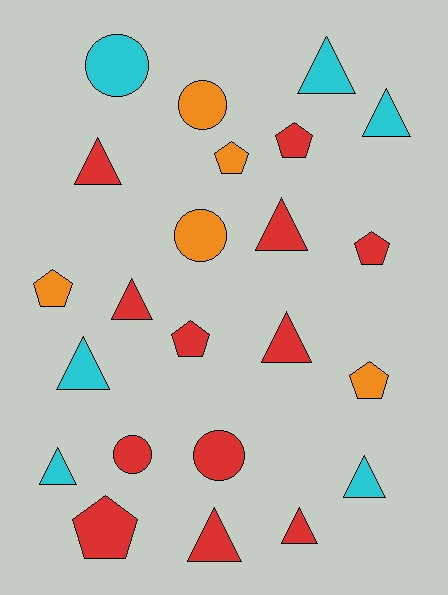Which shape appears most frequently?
Triangle, with 11 objects.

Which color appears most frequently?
Red, with 12 objects.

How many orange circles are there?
There are 2 orange circles.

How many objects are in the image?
There are 23 objects.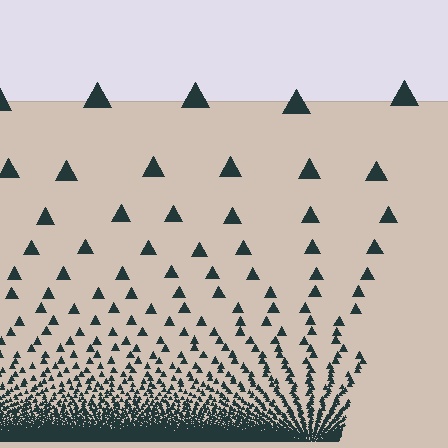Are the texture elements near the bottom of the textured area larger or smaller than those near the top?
Smaller. The gradient is inverted — elements near the bottom are smaller and denser.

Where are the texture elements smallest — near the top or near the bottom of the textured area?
Near the bottom.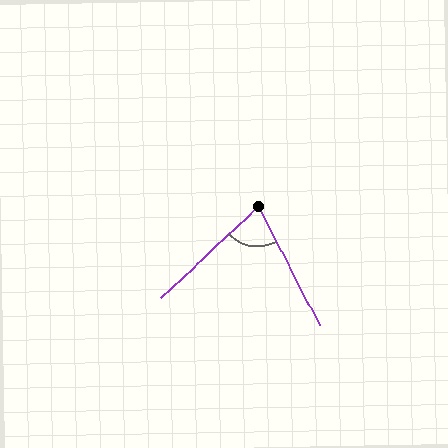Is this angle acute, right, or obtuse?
It is acute.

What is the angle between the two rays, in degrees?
Approximately 74 degrees.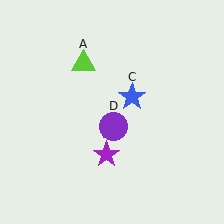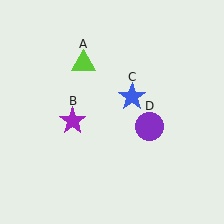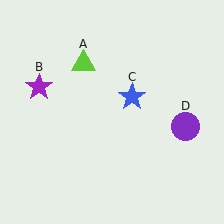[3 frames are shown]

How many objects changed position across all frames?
2 objects changed position: purple star (object B), purple circle (object D).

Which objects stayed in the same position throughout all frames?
Lime triangle (object A) and blue star (object C) remained stationary.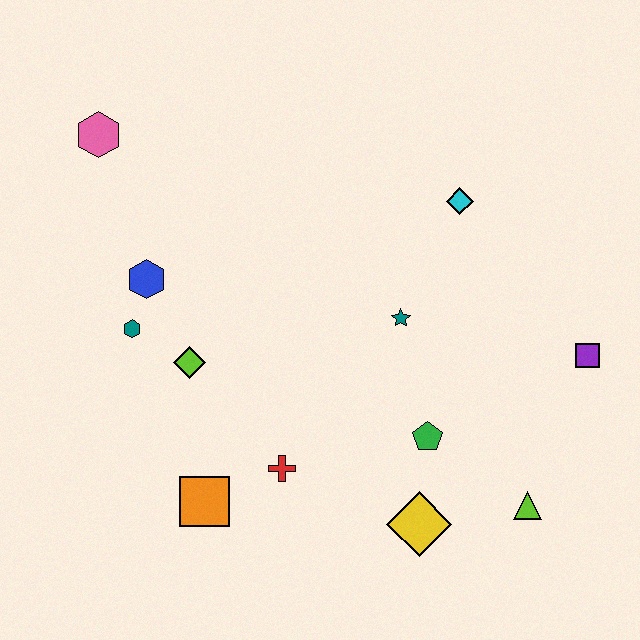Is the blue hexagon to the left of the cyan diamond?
Yes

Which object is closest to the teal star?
The green pentagon is closest to the teal star.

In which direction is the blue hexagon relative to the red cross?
The blue hexagon is above the red cross.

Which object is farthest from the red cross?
The pink hexagon is farthest from the red cross.